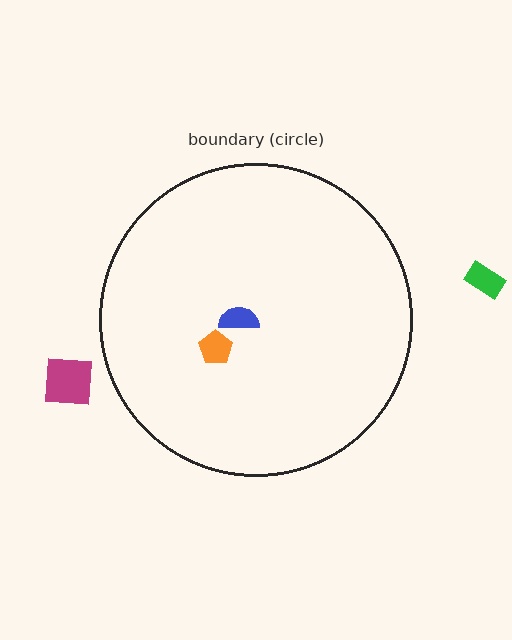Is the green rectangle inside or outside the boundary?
Outside.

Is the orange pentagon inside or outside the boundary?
Inside.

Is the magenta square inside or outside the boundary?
Outside.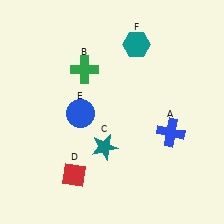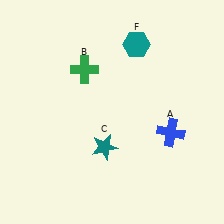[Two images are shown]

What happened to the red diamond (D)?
The red diamond (D) was removed in Image 2. It was in the bottom-left area of Image 1.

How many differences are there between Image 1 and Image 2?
There are 2 differences between the two images.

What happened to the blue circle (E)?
The blue circle (E) was removed in Image 2. It was in the bottom-left area of Image 1.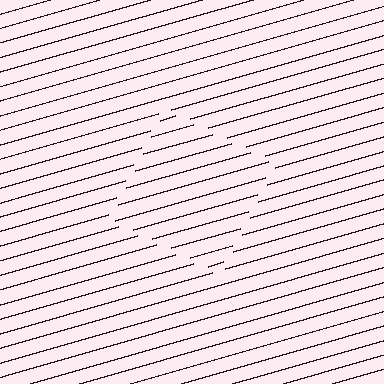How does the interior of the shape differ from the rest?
The interior of the shape contains the same grating, shifted by half a period — the contour is defined by the phase discontinuity where line-ends from the inner and outer gratings abut.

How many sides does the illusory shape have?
4 sides — the line-ends trace a square.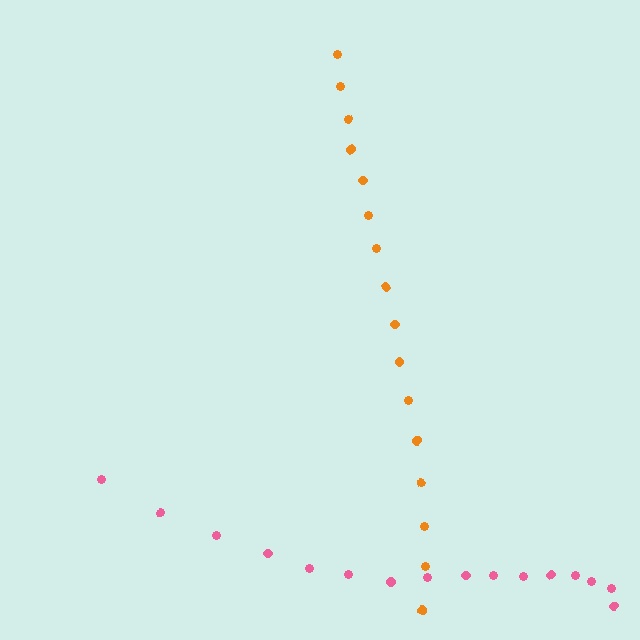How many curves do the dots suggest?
There are 2 distinct paths.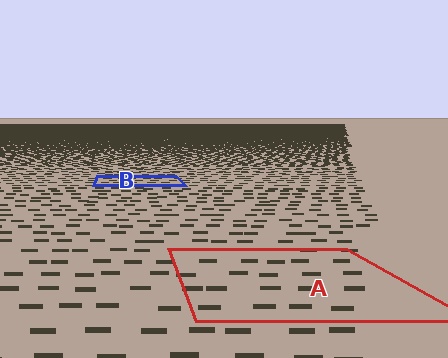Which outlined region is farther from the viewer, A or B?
Region B is farther from the viewer — the texture elements inside it appear smaller and more densely packed.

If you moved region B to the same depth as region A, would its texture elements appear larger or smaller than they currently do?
They would appear larger. At a closer depth, the same texture elements are projected at a bigger on-screen size.